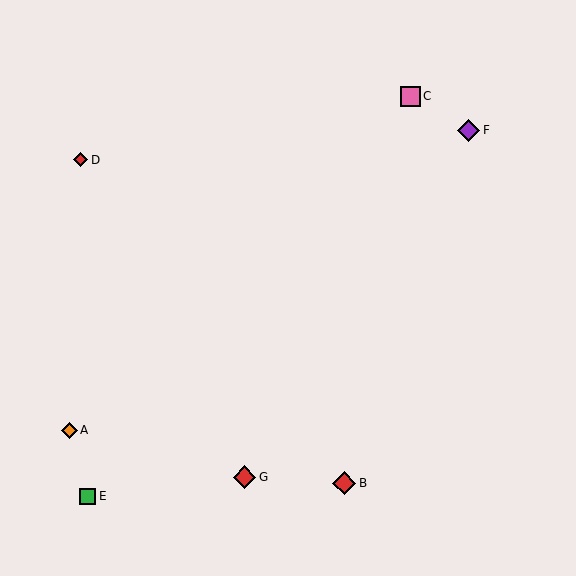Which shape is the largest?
The red diamond (labeled B) is the largest.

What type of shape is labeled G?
Shape G is a red diamond.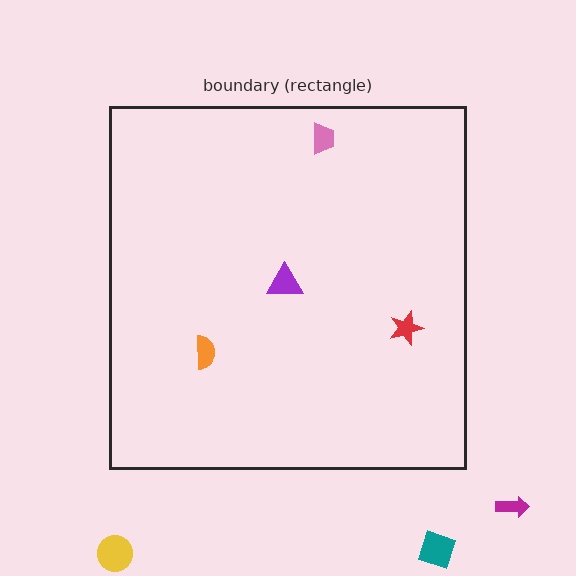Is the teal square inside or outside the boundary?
Outside.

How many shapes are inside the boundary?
4 inside, 3 outside.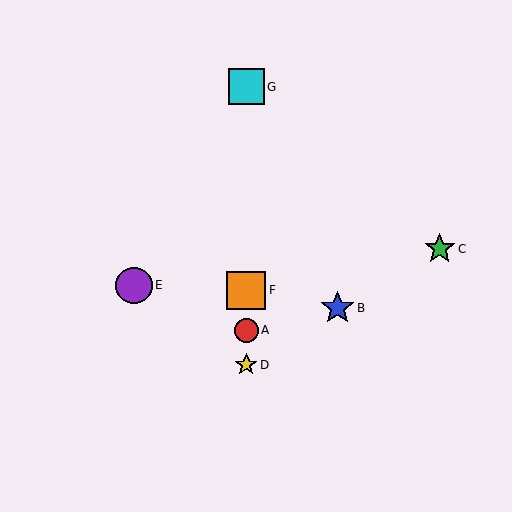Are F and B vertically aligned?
No, F is at x≈246 and B is at x≈337.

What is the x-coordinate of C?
Object C is at x≈440.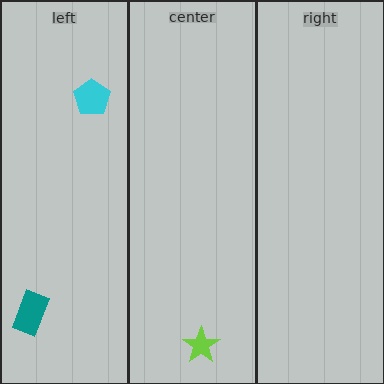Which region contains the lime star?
The center region.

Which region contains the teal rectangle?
The left region.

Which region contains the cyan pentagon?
The left region.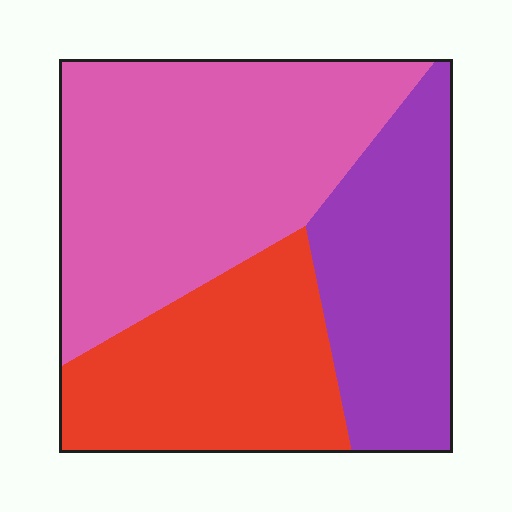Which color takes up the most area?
Pink, at roughly 45%.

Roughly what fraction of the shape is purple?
Purple takes up between a sixth and a third of the shape.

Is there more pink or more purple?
Pink.